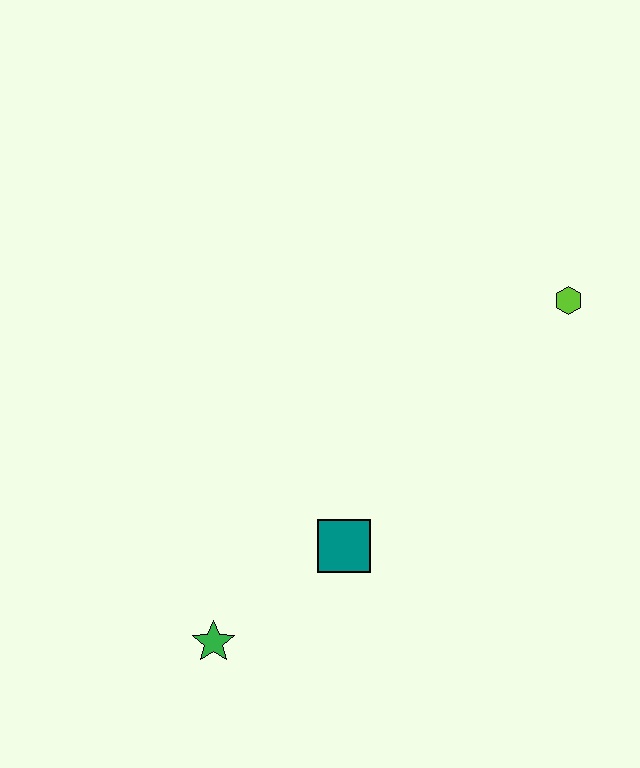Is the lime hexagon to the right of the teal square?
Yes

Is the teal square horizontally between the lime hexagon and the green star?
Yes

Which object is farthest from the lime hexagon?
The green star is farthest from the lime hexagon.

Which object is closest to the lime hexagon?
The teal square is closest to the lime hexagon.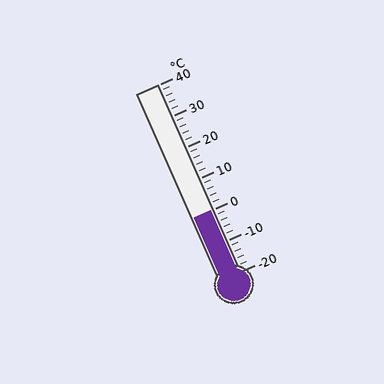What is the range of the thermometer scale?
The thermometer scale ranges from -20°C to 40°C.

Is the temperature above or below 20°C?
The temperature is below 20°C.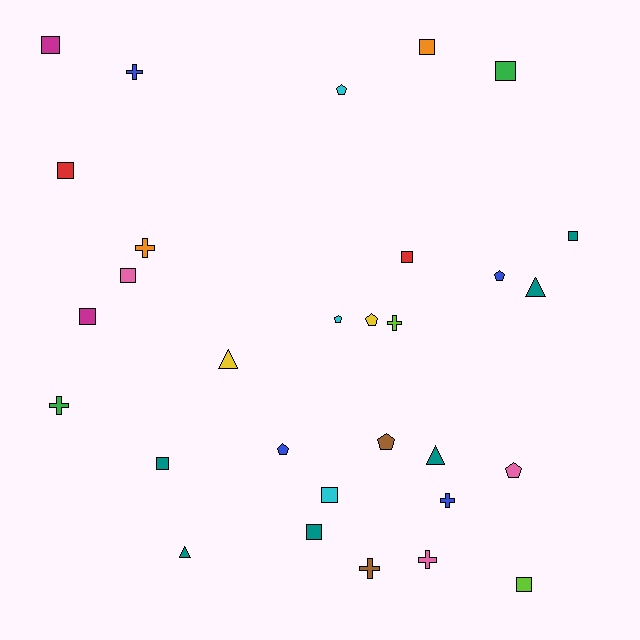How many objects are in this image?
There are 30 objects.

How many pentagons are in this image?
There are 7 pentagons.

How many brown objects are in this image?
There are 2 brown objects.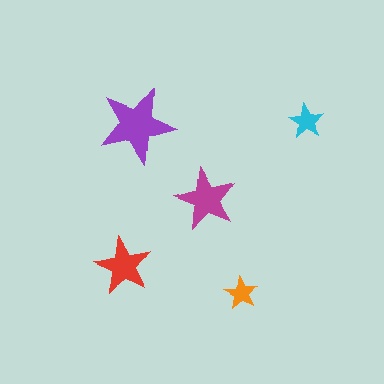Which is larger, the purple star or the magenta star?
The purple one.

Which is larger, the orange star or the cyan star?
The cyan one.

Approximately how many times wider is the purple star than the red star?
About 1.5 times wider.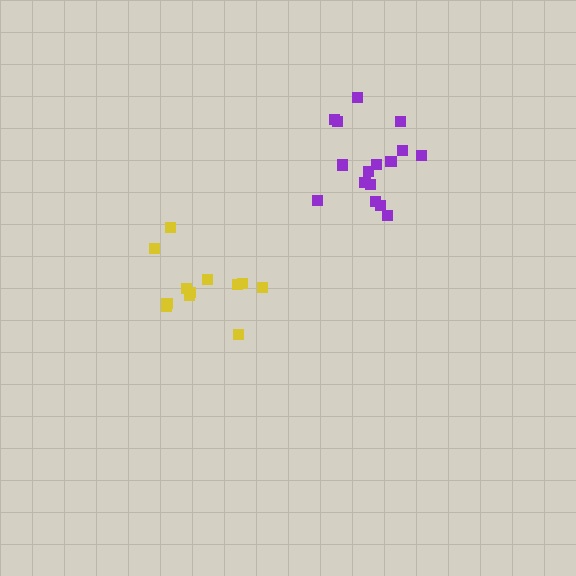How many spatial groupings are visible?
There are 2 spatial groupings.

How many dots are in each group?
Group 1: 12 dots, Group 2: 16 dots (28 total).